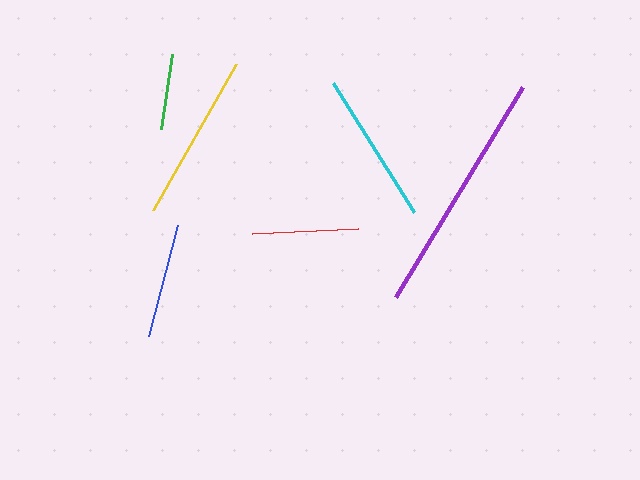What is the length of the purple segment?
The purple segment is approximately 246 pixels long.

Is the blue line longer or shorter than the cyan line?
The cyan line is longer than the blue line.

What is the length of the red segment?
The red segment is approximately 106 pixels long.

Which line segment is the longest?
The purple line is the longest at approximately 246 pixels.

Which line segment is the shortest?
The green line is the shortest at approximately 76 pixels.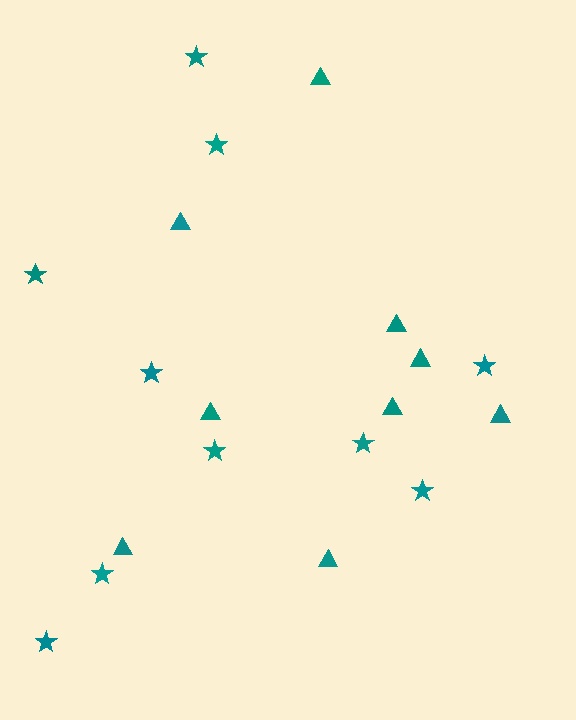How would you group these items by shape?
There are 2 groups: one group of triangles (9) and one group of stars (10).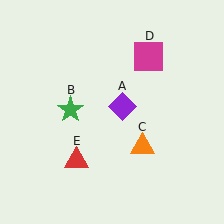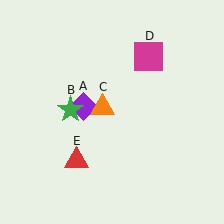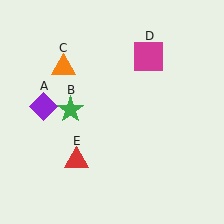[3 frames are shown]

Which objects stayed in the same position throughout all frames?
Green star (object B) and magenta square (object D) and red triangle (object E) remained stationary.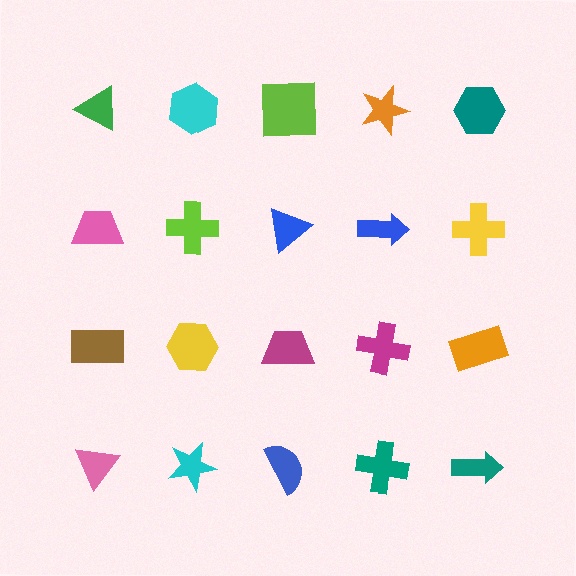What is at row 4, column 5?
A teal arrow.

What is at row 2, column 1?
A pink trapezoid.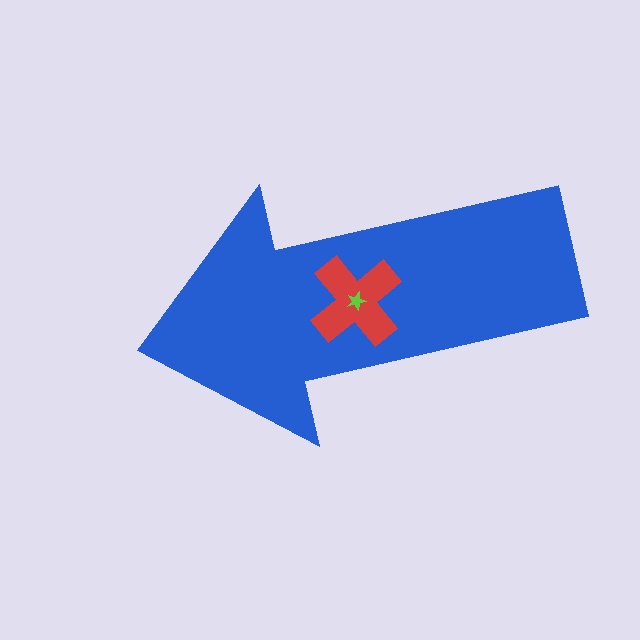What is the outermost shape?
The blue arrow.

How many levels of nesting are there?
3.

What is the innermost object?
The lime star.